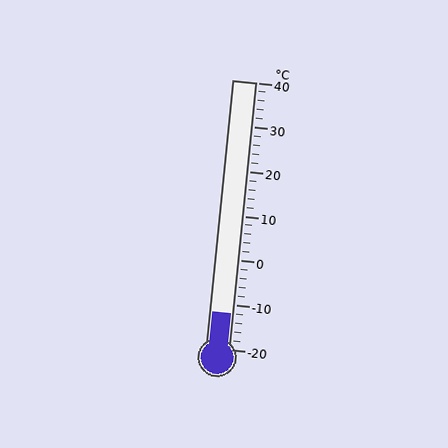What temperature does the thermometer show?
The thermometer shows approximately -12°C.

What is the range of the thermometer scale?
The thermometer scale ranges from -20°C to 40°C.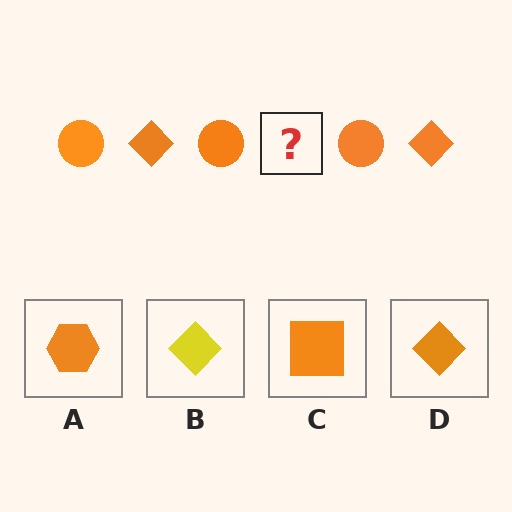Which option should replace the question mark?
Option D.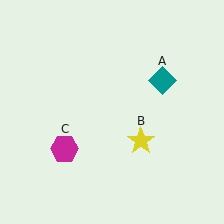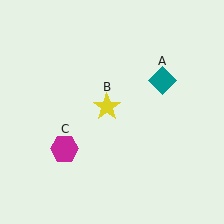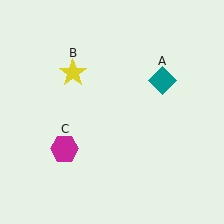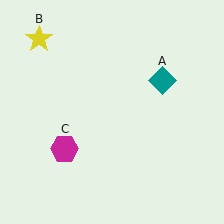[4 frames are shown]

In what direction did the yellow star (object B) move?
The yellow star (object B) moved up and to the left.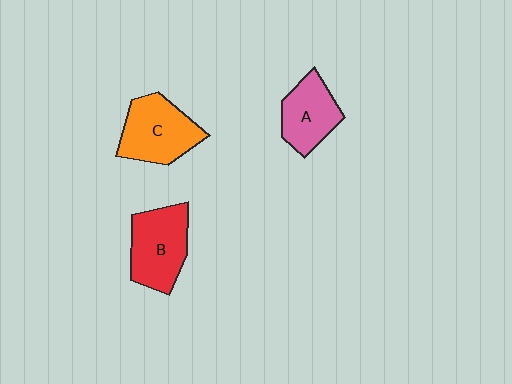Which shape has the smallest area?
Shape A (pink).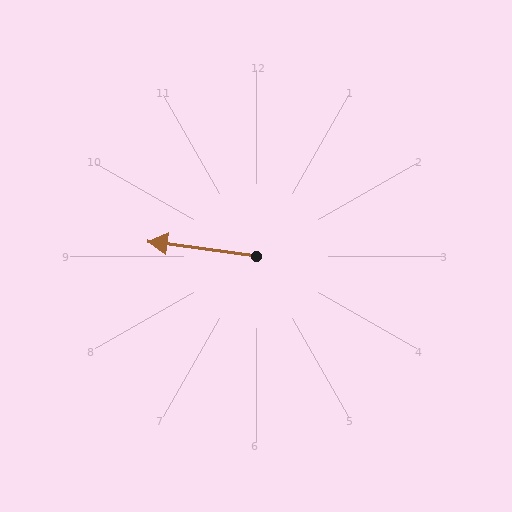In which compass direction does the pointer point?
West.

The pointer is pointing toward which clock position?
Roughly 9 o'clock.